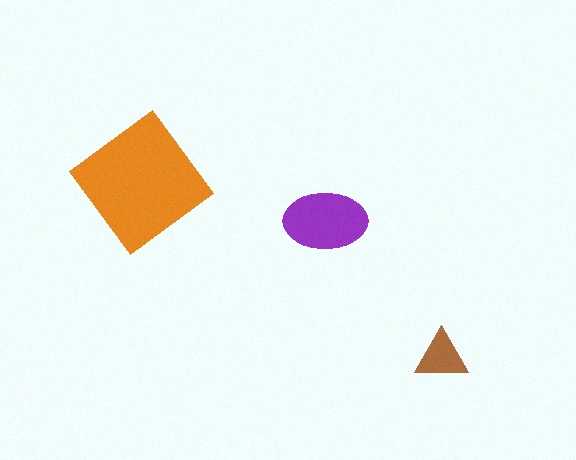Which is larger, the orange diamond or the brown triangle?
The orange diamond.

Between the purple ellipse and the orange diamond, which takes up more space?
The orange diamond.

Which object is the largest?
The orange diamond.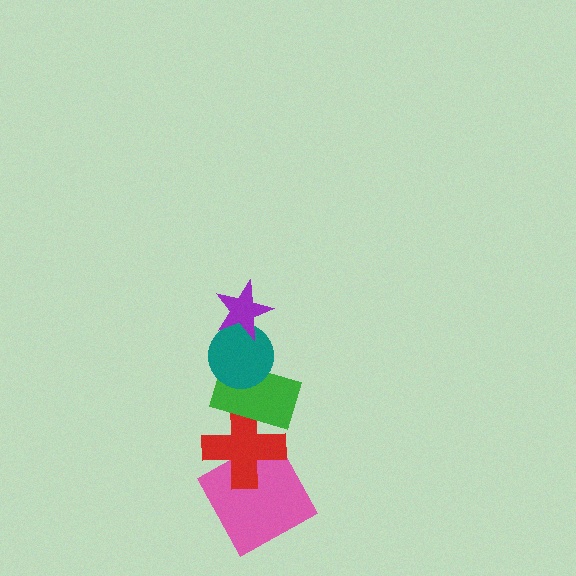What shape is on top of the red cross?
The green rectangle is on top of the red cross.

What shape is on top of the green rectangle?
The teal circle is on top of the green rectangle.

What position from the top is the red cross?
The red cross is 4th from the top.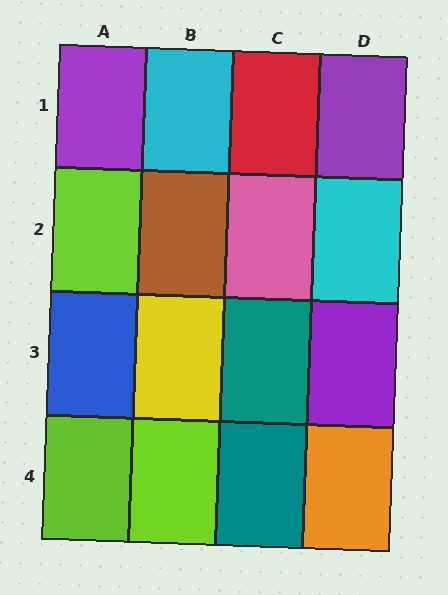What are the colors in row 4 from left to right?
Lime, lime, teal, orange.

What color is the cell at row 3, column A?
Blue.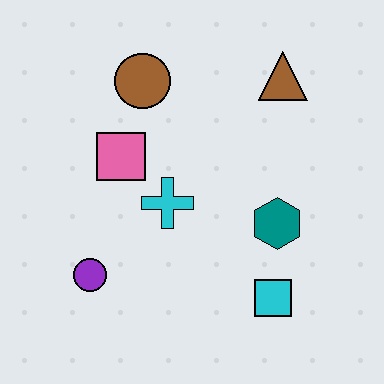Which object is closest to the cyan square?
The teal hexagon is closest to the cyan square.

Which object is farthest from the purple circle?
The brown triangle is farthest from the purple circle.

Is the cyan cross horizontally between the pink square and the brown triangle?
Yes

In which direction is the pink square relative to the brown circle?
The pink square is below the brown circle.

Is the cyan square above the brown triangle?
No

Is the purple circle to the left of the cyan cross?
Yes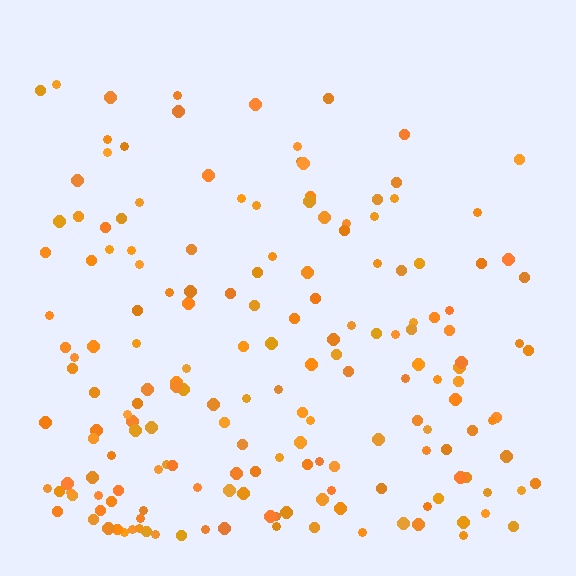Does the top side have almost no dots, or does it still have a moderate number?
Still a moderate number, just noticeably fewer than the bottom.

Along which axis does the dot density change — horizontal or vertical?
Vertical.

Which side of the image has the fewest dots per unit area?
The top.